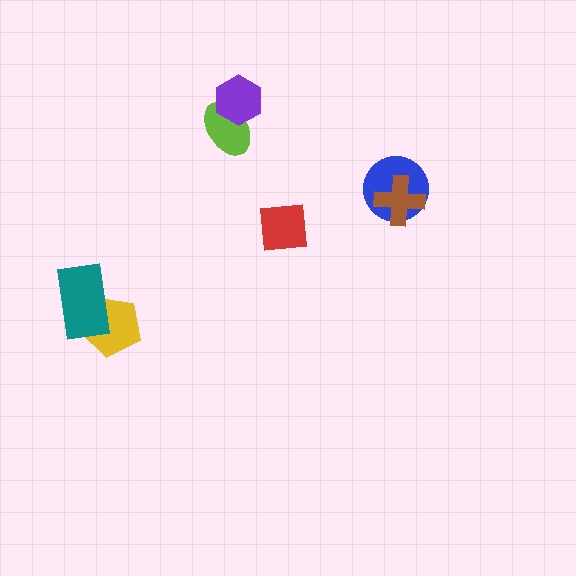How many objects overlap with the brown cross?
1 object overlaps with the brown cross.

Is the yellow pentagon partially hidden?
Yes, it is partially covered by another shape.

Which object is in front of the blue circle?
The brown cross is in front of the blue circle.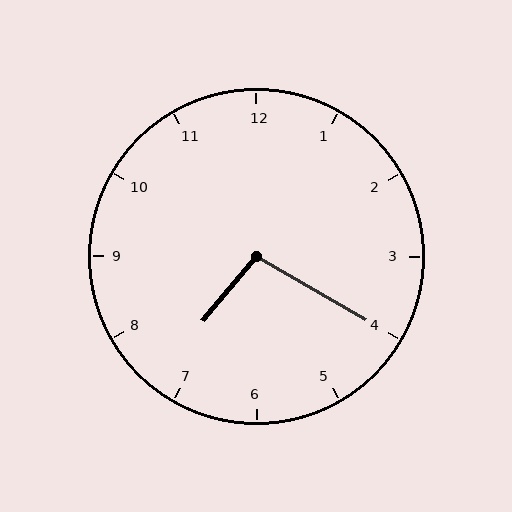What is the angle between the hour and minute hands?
Approximately 100 degrees.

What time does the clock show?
7:20.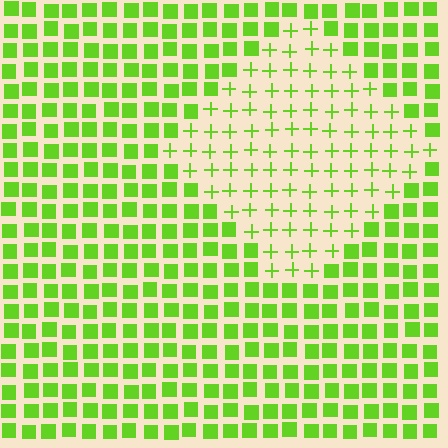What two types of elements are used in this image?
The image uses plus signs inside the diamond region and squares outside it.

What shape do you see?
I see a diamond.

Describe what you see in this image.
The image is filled with small lime elements arranged in a uniform grid. A diamond-shaped region contains plus signs, while the surrounding area contains squares. The boundary is defined purely by the change in element shape.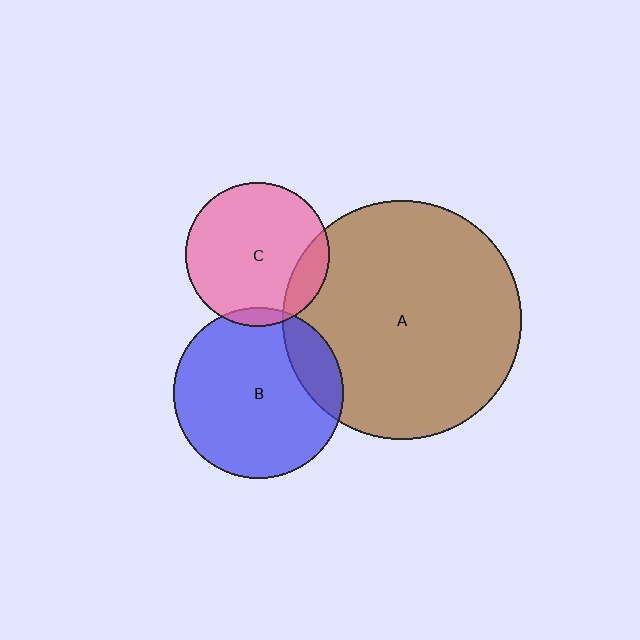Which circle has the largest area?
Circle A (brown).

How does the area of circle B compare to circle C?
Approximately 1.4 times.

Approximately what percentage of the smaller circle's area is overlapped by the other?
Approximately 15%.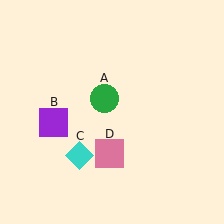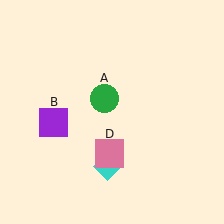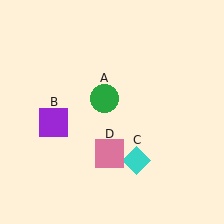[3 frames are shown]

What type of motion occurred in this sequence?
The cyan diamond (object C) rotated counterclockwise around the center of the scene.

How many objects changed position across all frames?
1 object changed position: cyan diamond (object C).